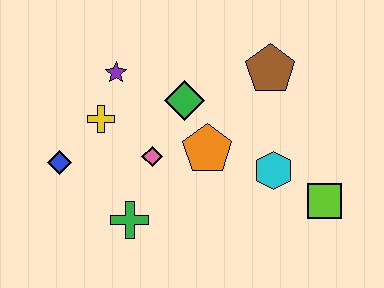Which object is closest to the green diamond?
The orange pentagon is closest to the green diamond.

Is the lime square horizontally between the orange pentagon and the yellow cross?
No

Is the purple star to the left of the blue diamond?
No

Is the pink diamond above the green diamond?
No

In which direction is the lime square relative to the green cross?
The lime square is to the right of the green cross.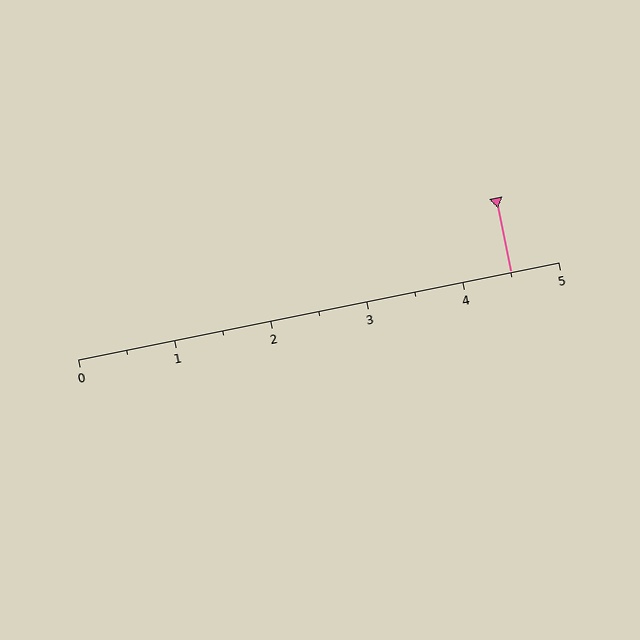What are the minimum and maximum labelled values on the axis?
The axis runs from 0 to 5.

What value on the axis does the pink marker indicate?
The marker indicates approximately 4.5.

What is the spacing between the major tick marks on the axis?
The major ticks are spaced 1 apart.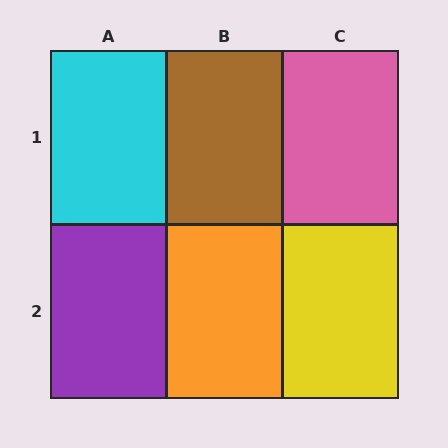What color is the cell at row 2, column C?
Yellow.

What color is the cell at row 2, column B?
Orange.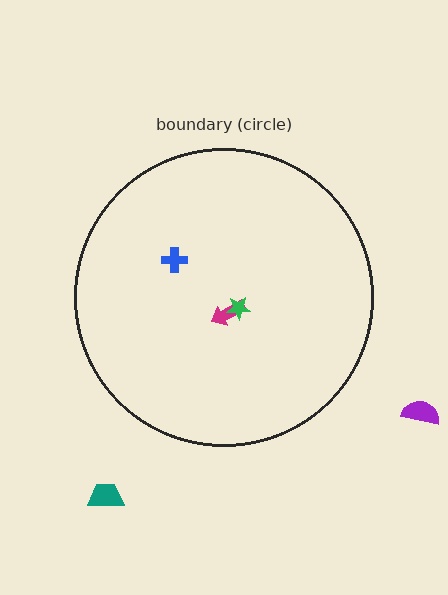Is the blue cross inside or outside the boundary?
Inside.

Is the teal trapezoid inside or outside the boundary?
Outside.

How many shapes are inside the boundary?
3 inside, 2 outside.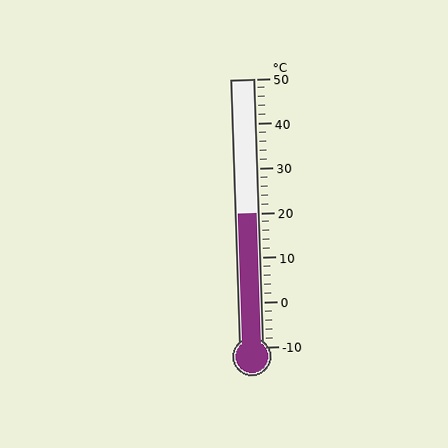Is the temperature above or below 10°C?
The temperature is above 10°C.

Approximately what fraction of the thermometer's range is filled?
The thermometer is filled to approximately 50% of its range.